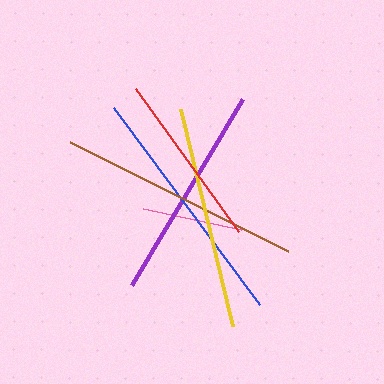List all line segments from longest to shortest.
From longest to shortest: blue, brown, yellow, purple, red, pink.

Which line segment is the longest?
The blue line is the longest at approximately 246 pixels.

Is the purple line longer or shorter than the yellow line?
The yellow line is longer than the purple line.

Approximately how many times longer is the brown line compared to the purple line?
The brown line is approximately 1.1 times the length of the purple line.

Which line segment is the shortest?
The pink line is the shortest at approximately 101 pixels.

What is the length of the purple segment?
The purple segment is approximately 217 pixels long.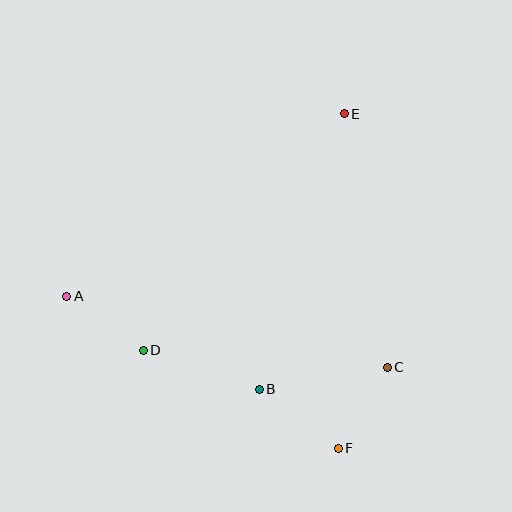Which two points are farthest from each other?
Points E and F are farthest from each other.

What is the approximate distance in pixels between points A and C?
The distance between A and C is approximately 328 pixels.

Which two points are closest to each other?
Points A and D are closest to each other.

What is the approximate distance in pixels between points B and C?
The distance between B and C is approximately 130 pixels.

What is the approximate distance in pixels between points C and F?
The distance between C and F is approximately 95 pixels.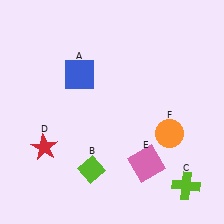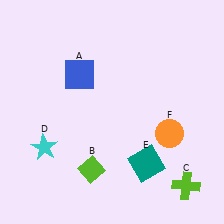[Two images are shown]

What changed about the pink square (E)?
In Image 1, E is pink. In Image 2, it changed to teal.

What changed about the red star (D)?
In Image 1, D is red. In Image 2, it changed to cyan.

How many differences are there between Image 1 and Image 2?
There are 2 differences between the two images.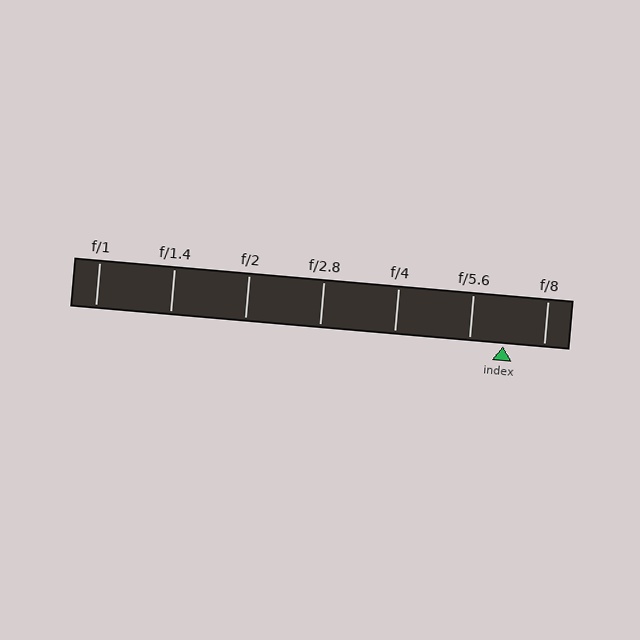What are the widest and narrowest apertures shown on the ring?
The widest aperture shown is f/1 and the narrowest is f/8.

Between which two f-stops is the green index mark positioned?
The index mark is between f/5.6 and f/8.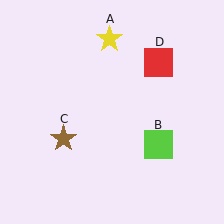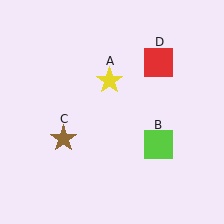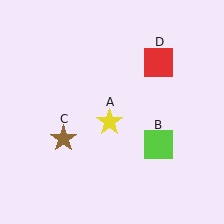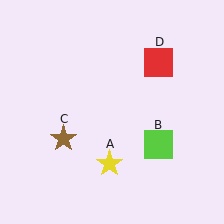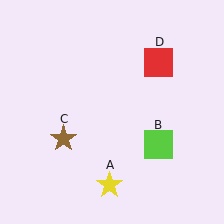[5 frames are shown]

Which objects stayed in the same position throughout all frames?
Lime square (object B) and brown star (object C) and red square (object D) remained stationary.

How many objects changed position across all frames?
1 object changed position: yellow star (object A).